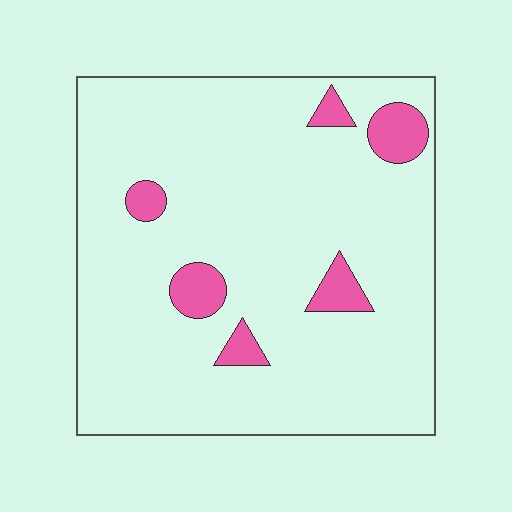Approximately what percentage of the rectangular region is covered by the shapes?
Approximately 10%.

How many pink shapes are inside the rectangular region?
6.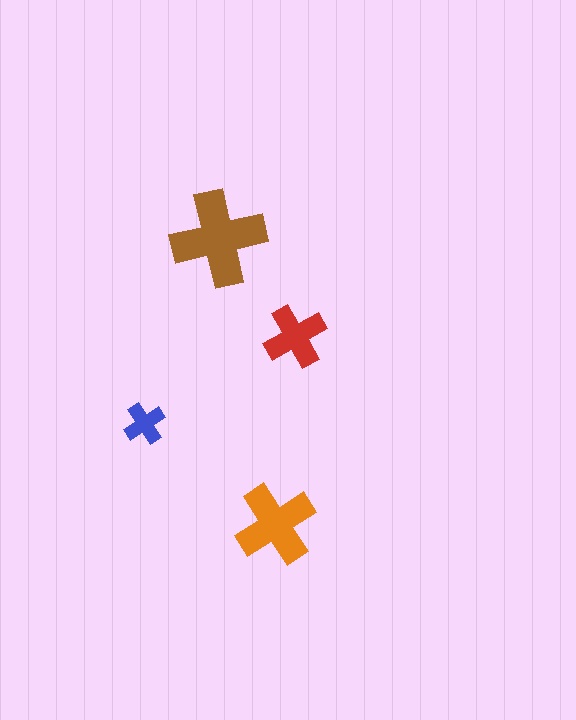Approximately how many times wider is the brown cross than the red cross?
About 1.5 times wider.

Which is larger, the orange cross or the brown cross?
The brown one.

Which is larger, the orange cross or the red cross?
The orange one.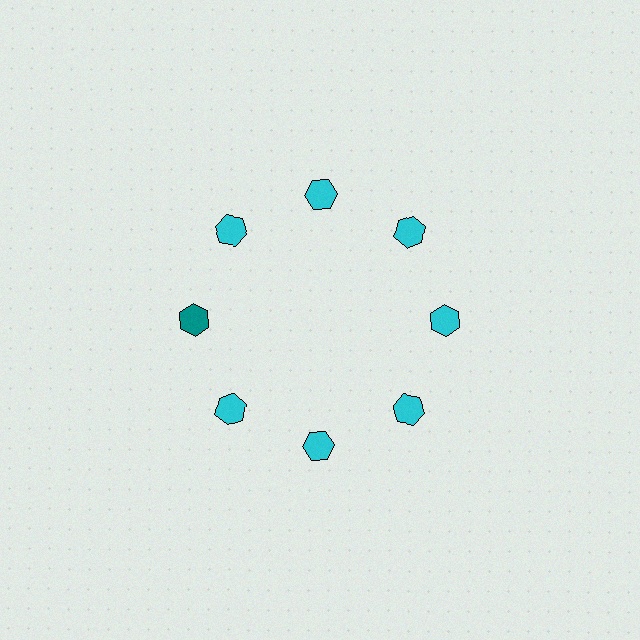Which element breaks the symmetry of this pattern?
The teal hexagon at roughly the 9 o'clock position breaks the symmetry. All other shapes are cyan hexagons.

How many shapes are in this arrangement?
There are 8 shapes arranged in a ring pattern.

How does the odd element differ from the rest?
It has a different color: teal instead of cyan.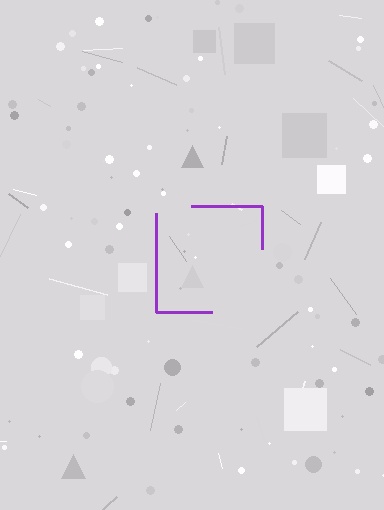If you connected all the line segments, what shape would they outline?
They would outline a square.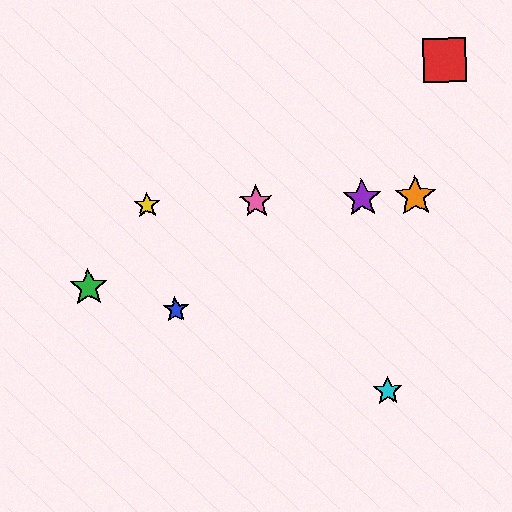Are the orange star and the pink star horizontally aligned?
Yes, both are at y≈196.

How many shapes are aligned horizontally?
4 shapes (the yellow star, the purple star, the orange star, the pink star) are aligned horizontally.